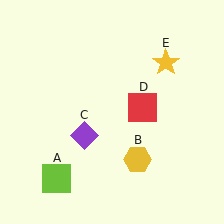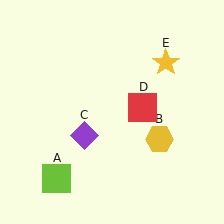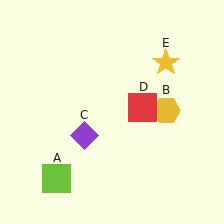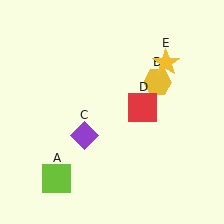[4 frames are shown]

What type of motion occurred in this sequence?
The yellow hexagon (object B) rotated counterclockwise around the center of the scene.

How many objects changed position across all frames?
1 object changed position: yellow hexagon (object B).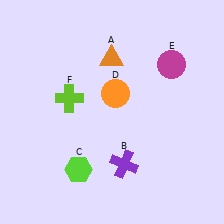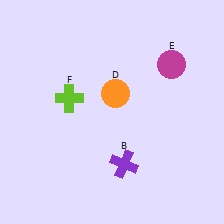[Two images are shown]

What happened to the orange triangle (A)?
The orange triangle (A) was removed in Image 2. It was in the top-left area of Image 1.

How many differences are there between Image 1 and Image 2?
There are 2 differences between the two images.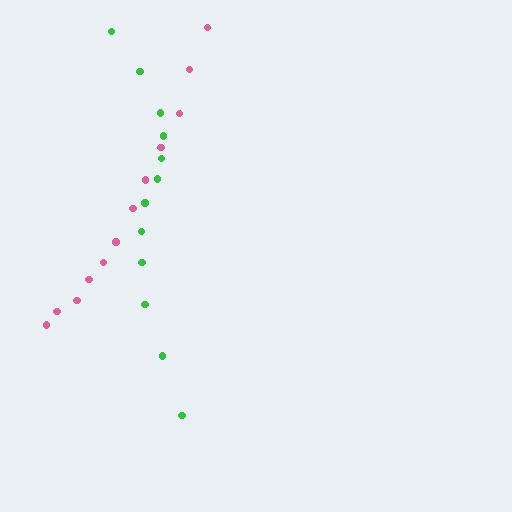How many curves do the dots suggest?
There are 2 distinct paths.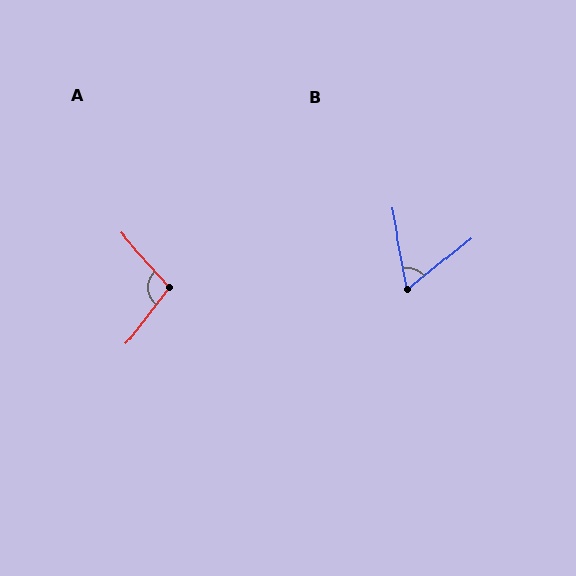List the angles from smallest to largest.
B (61°), A (101°).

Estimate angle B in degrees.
Approximately 61 degrees.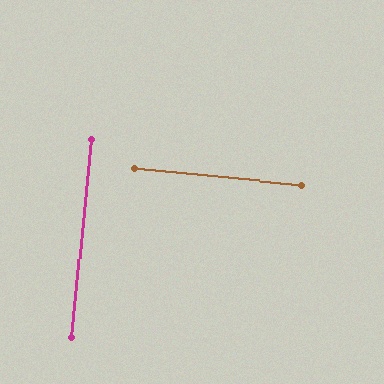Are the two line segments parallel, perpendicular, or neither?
Perpendicular — they meet at approximately 90°.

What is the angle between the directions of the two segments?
Approximately 90 degrees.